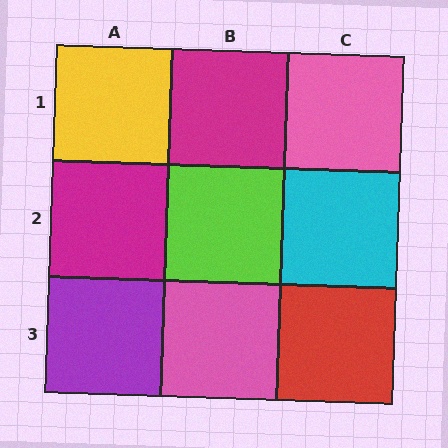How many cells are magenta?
2 cells are magenta.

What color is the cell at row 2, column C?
Cyan.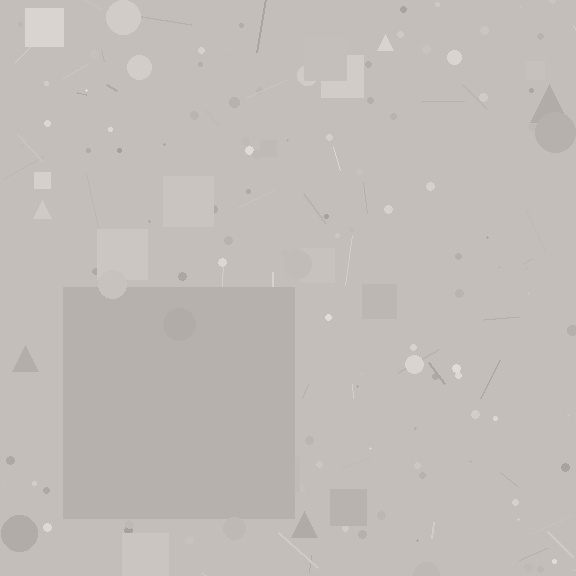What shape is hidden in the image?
A square is hidden in the image.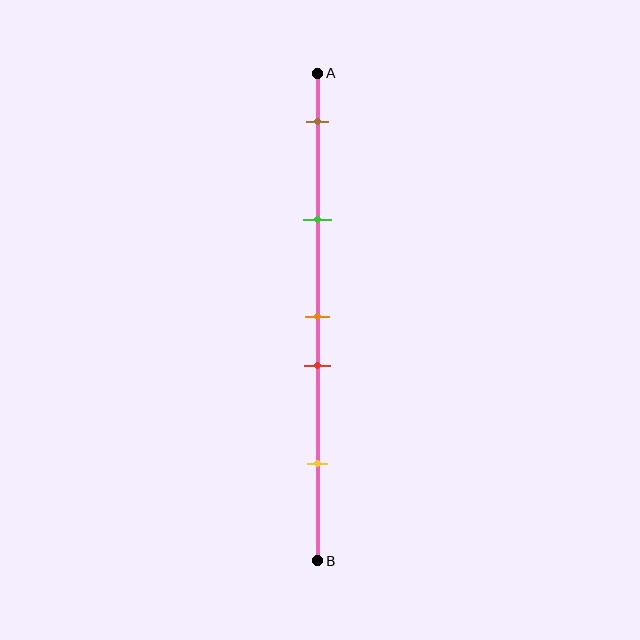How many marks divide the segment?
There are 5 marks dividing the segment.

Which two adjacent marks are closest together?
The orange and red marks are the closest adjacent pair.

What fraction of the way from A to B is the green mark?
The green mark is approximately 30% (0.3) of the way from A to B.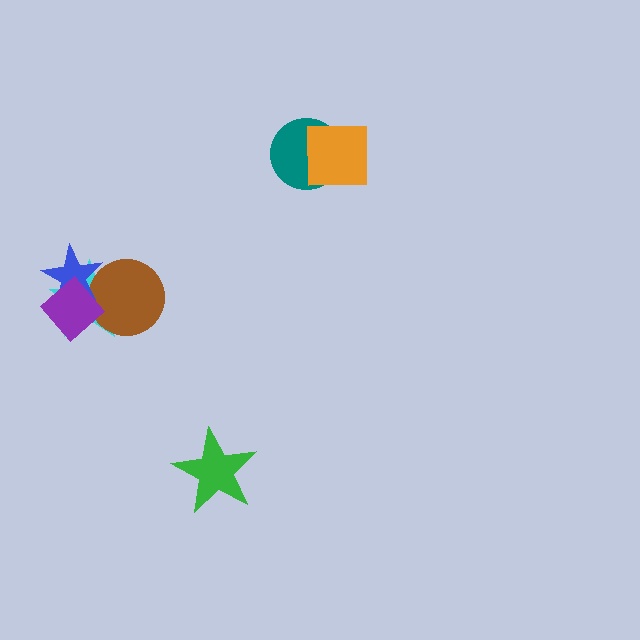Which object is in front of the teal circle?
The orange square is in front of the teal circle.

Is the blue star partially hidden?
Yes, it is partially covered by another shape.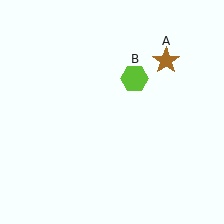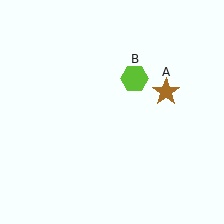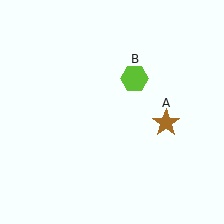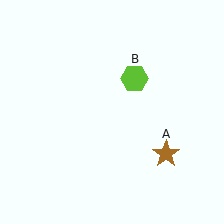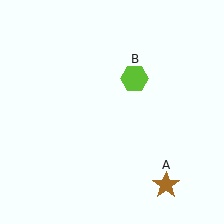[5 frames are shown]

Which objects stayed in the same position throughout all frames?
Lime hexagon (object B) remained stationary.